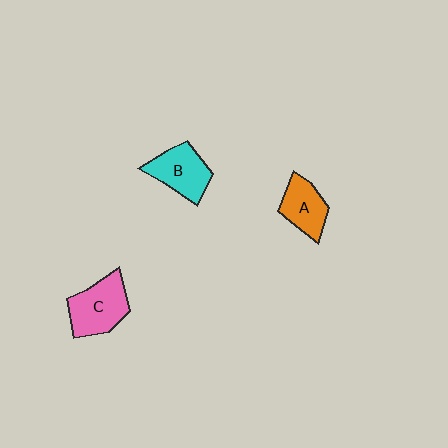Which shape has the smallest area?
Shape A (orange).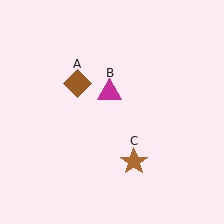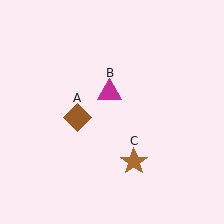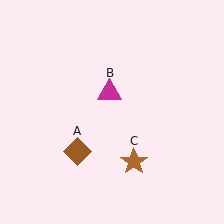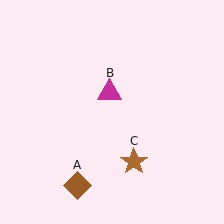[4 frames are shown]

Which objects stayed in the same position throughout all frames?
Magenta triangle (object B) and brown star (object C) remained stationary.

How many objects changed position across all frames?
1 object changed position: brown diamond (object A).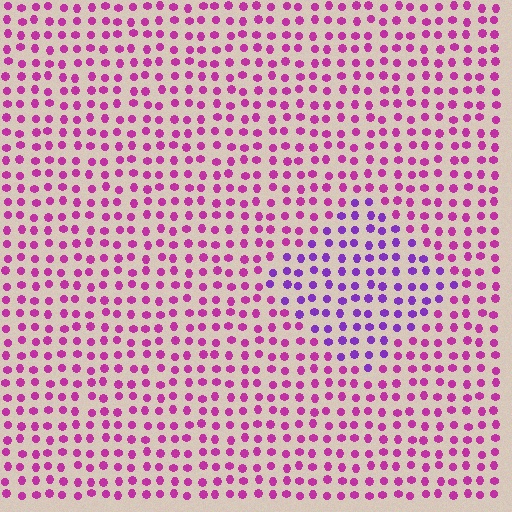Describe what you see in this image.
The image is filled with small magenta elements in a uniform arrangement. A diamond-shaped region is visible where the elements are tinted to a slightly different hue, forming a subtle color boundary.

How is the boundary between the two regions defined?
The boundary is defined purely by a slight shift in hue (about 38 degrees). Spacing, size, and orientation are identical on both sides.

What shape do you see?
I see a diamond.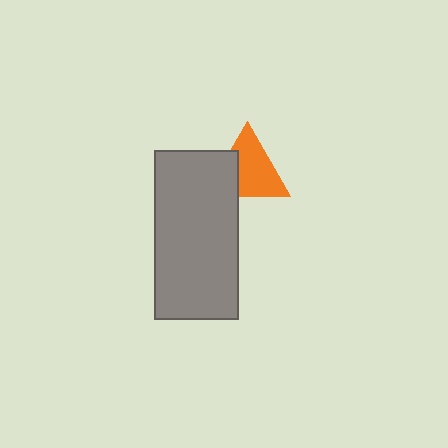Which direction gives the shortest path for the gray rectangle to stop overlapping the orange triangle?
Moving toward the lower-left gives the shortest separation.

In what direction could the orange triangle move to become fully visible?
The orange triangle could move toward the upper-right. That would shift it out from behind the gray rectangle entirely.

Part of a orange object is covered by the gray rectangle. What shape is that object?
It is a triangle.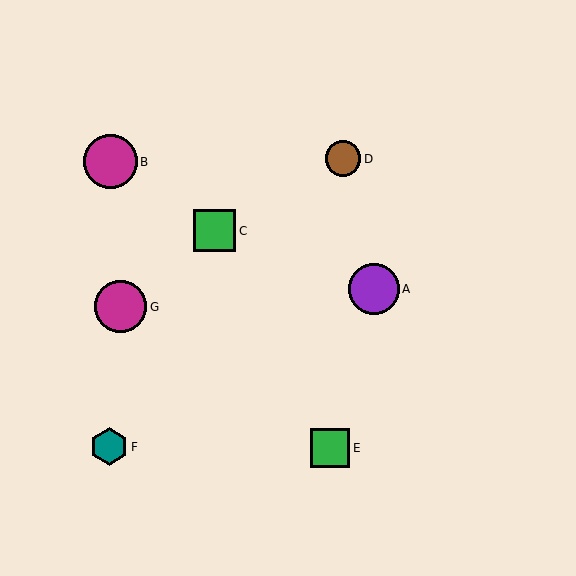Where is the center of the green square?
The center of the green square is at (215, 231).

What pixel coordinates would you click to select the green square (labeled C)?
Click at (215, 231) to select the green square C.